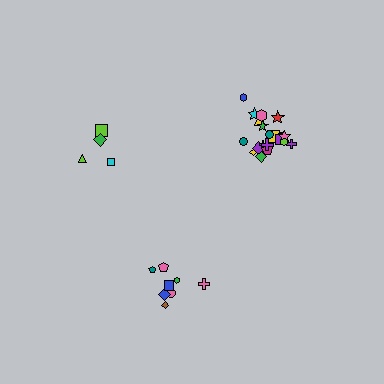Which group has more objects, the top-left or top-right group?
The top-right group.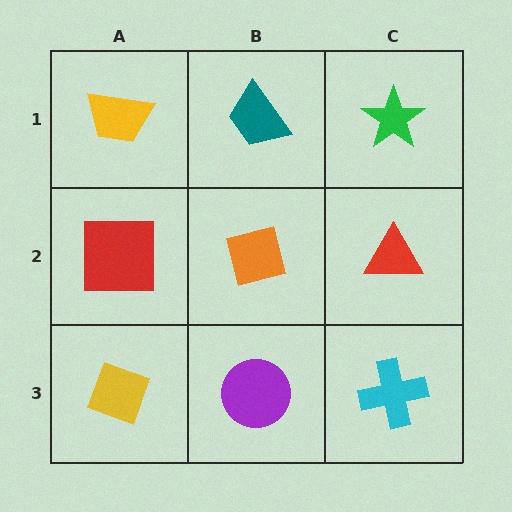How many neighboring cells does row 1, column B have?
3.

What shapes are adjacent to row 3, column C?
A red triangle (row 2, column C), a purple circle (row 3, column B).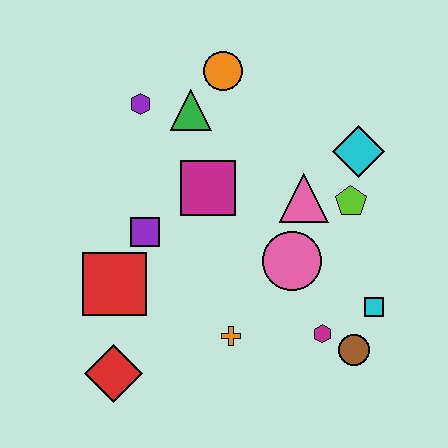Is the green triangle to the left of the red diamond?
No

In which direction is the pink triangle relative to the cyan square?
The pink triangle is above the cyan square.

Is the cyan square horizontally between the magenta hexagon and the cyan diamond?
No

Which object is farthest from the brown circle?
The purple hexagon is farthest from the brown circle.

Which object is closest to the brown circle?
The magenta hexagon is closest to the brown circle.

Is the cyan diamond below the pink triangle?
No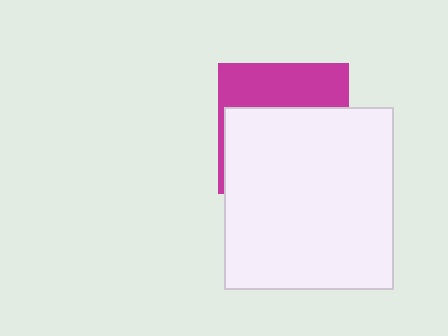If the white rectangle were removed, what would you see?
You would see the complete magenta square.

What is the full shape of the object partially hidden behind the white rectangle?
The partially hidden object is a magenta square.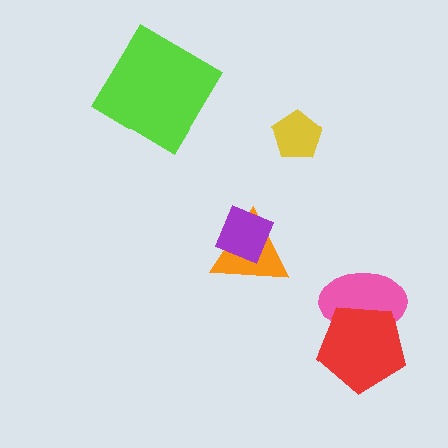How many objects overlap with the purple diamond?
1 object overlaps with the purple diamond.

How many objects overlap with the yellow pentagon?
0 objects overlap with the yellow pentagon.